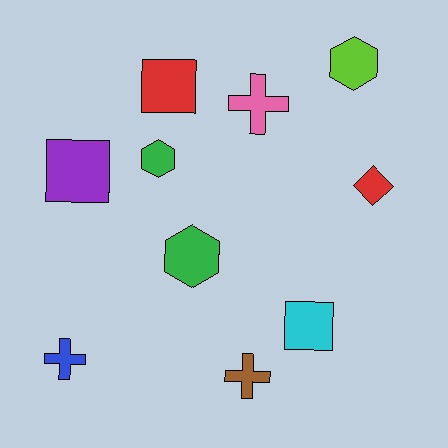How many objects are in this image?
There are 10 objects.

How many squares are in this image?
There are 3 squares.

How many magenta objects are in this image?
There are no magenta objects.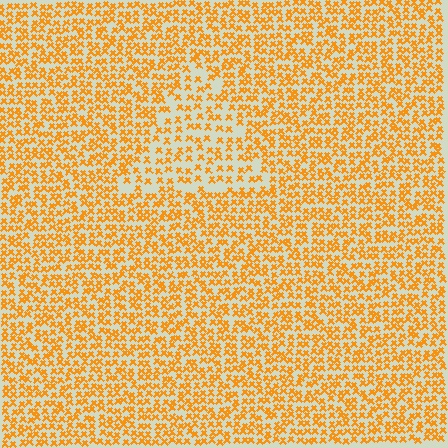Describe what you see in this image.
The image contains small orange elements arranged at two different densities. A triangle-shaped region is visible where the elements are less densely packed than the surrounding area.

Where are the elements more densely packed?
The elements are more densely packed outside the triangle boundary.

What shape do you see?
I see a triangle.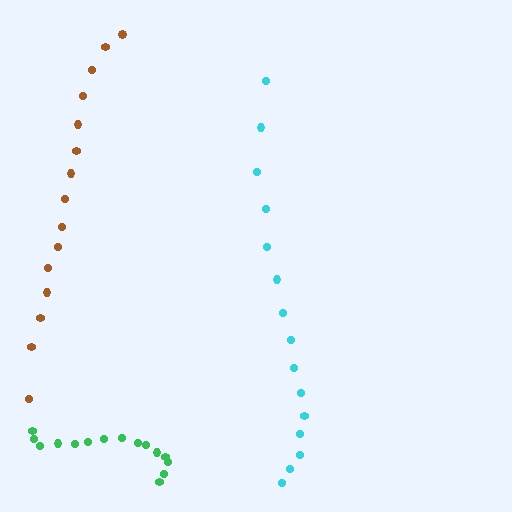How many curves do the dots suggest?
There are 3 distinct paths.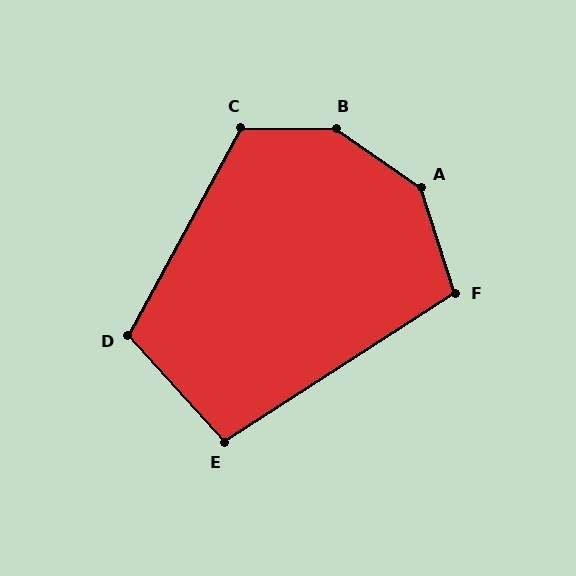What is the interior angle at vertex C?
Approximately 118 degrees (obtuse).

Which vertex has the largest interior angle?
B, at approximately 145 degrees.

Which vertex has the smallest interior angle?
E, at approximately 99 degrees.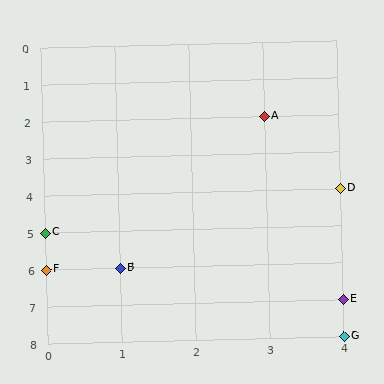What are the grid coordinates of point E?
Point E is at grid coordinates (4, 7).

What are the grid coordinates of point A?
Point A is at grid coordinates (3, 2).